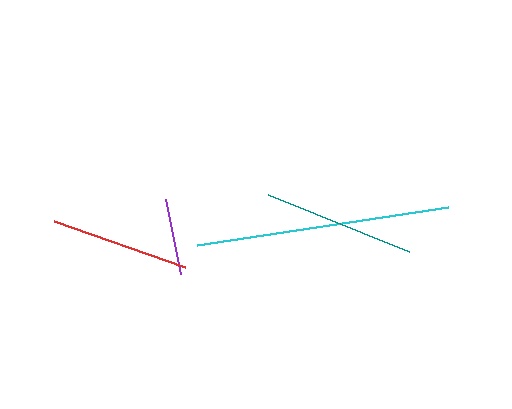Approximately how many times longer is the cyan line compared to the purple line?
The cyan line is approximately 3.3 times the length of the purple line.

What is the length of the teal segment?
The teal segment is approximately 152 pixels long.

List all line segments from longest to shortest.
From longest to shortest: cyan, teal, red, purple.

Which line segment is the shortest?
The purple line is the shortest at approximately 77 pixels.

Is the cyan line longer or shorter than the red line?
The cyan line is longer than the red line.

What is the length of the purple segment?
The purple segment is approximately 77 pixels long.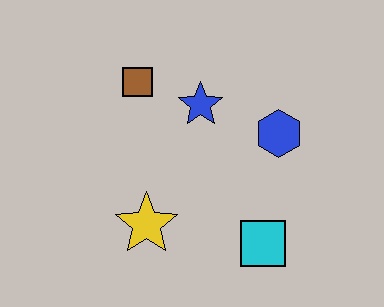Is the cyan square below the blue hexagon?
Yes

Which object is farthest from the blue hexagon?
The yellow star is farthest from the blue hexagon.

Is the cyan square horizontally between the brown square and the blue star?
No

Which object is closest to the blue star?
The brown square is closest to the blue star.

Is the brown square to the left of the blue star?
Yes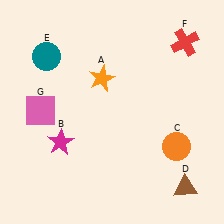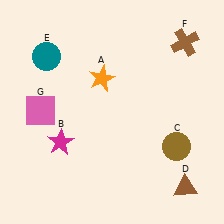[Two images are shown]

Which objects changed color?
C changed from orange to brown. F changed from red to brown.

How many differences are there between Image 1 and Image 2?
There are 2 differences between the two images.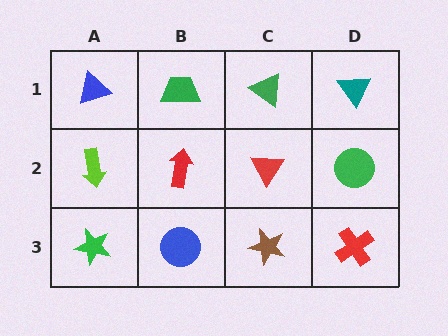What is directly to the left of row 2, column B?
A lime arrow.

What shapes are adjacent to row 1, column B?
A red arrow (row 2, column B), a blue triangle (row 1, column A), a green triangle (row 1, column C).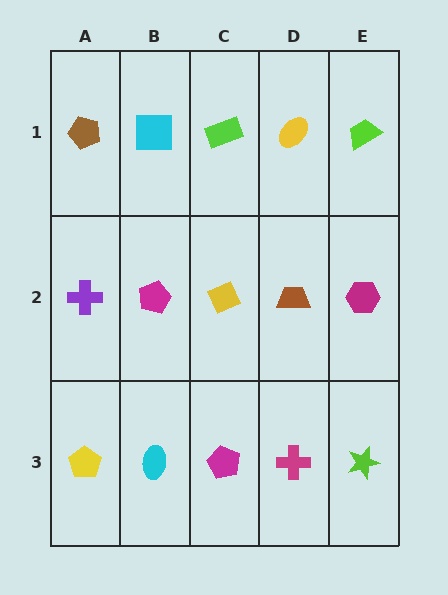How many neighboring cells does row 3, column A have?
2.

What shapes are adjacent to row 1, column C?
A yellow diamond (row 2, column C), a cyan square (row 1, column B), a yellow ellipse (row 1, column D).